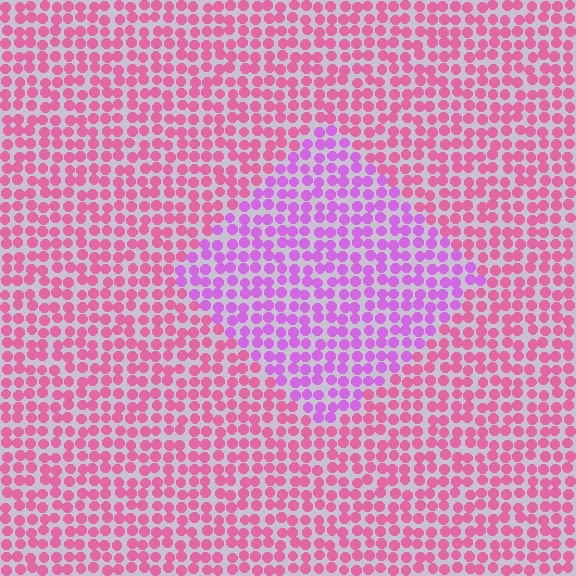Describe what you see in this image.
The image is filled with small pink elements in a uniform arrangement. A diamond-shaped region is visible where the elements are tinted to a slightly different hue, forming a subtle color boundary.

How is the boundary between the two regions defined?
The boundary is defined purely by a slight shift in hue (about 38 degrees). Spacing, size, and orientation are identical on both sides.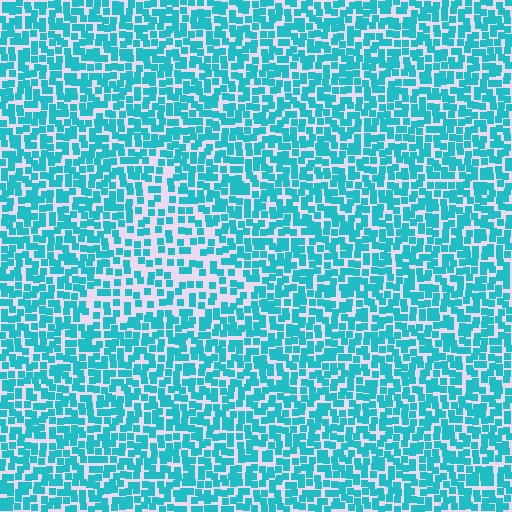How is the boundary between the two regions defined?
The boundary is defined by a change in element density (approximately 1.7x ratio). All elements are the same color, size, and shape.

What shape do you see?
I see a triangle.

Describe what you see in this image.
The image contains small cyan elements arranged at two different densities. A triangle-shaped region is visible where the elements are less densely packed than the surrounding area.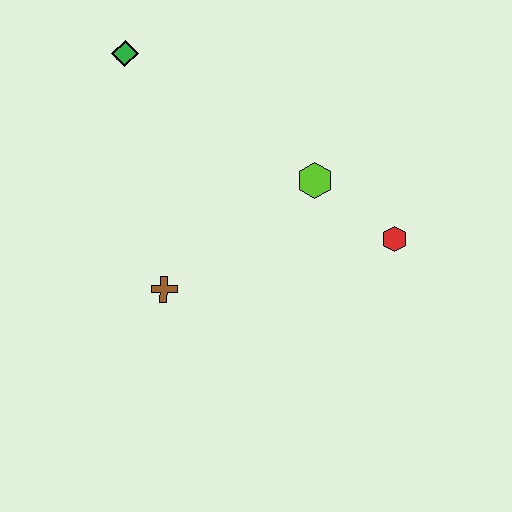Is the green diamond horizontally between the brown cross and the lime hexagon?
No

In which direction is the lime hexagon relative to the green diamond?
The lime hexagon is to the right of the green diamond.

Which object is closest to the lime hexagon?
The red hexagon is closest to the lime hexagon.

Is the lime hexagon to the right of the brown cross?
Yes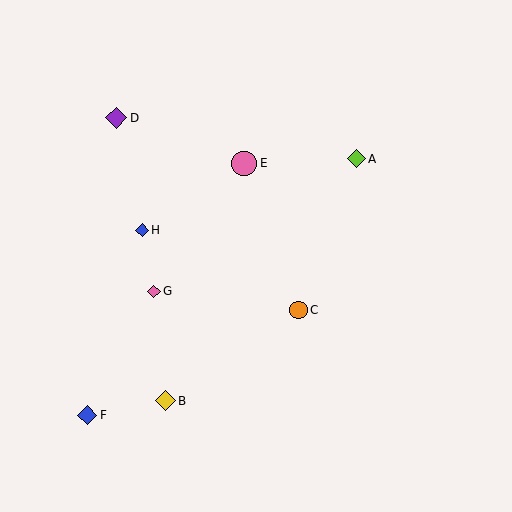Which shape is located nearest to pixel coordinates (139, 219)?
The blue diamond (labeled H) at (142, 230) is nearest to that location.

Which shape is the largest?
The pink circle (labeled E) is the largest.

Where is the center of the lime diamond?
The center of the lime diamond is at (356, 159).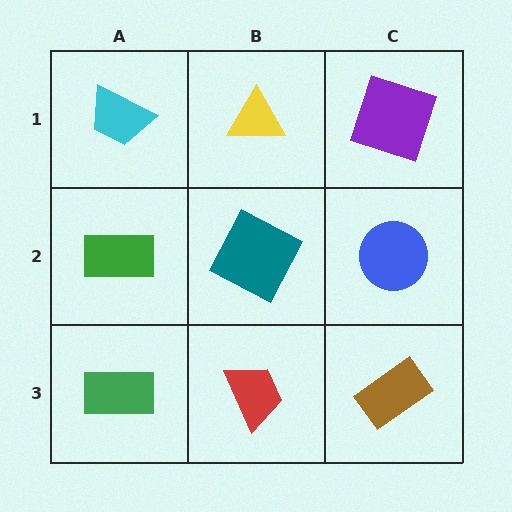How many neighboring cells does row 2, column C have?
3.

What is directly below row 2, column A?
A green rectangle.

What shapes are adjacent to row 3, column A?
A green rectangle (row 2, column A), a red trapezoid (row 3, column B).